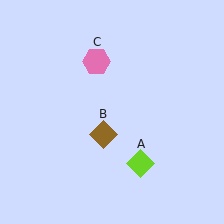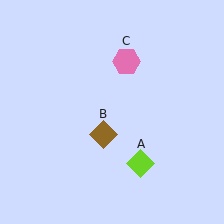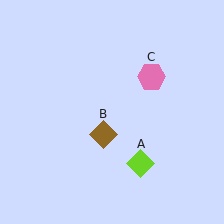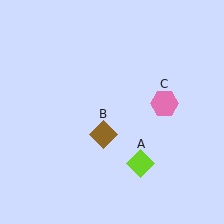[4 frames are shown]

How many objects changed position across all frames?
1 object changed position: pink hexagon (object C).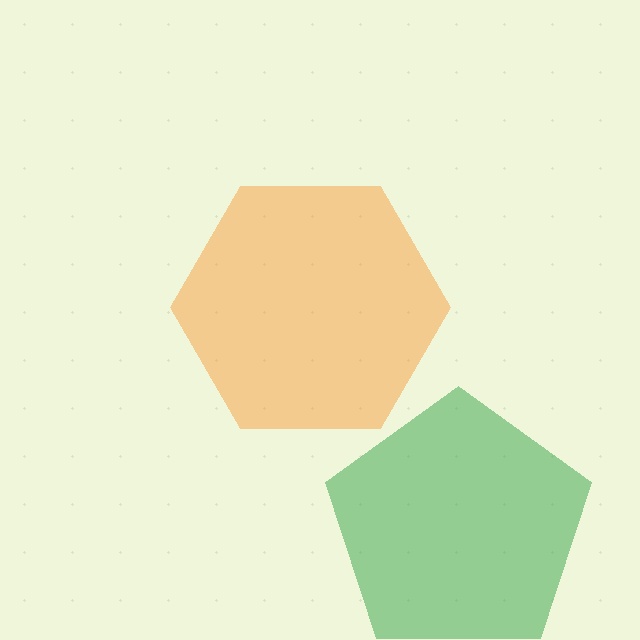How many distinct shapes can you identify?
There are 2 distinct shapes: a green pentagon, an orange hexagon.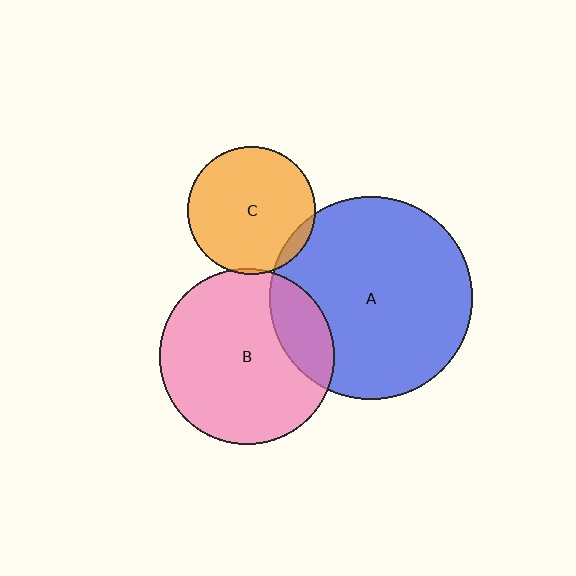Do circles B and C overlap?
Yes.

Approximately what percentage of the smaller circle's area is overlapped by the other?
Approximately 5%.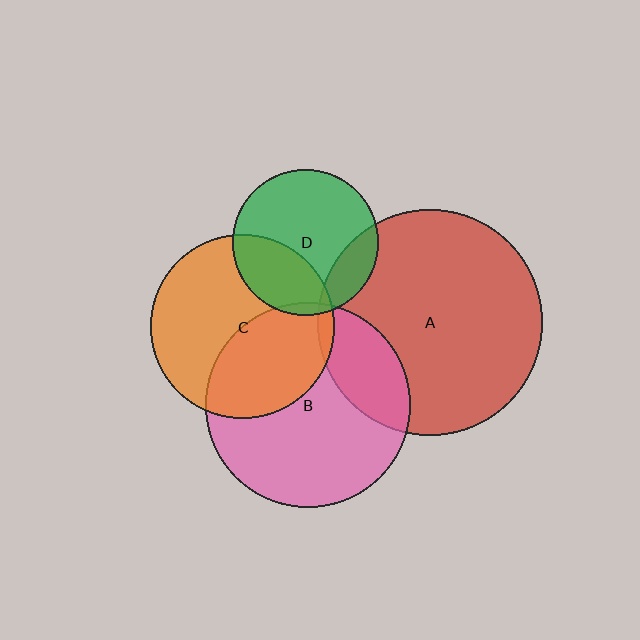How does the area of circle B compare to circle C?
Approximately 1.2 times.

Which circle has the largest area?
Circle A (red).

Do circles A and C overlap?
Yes.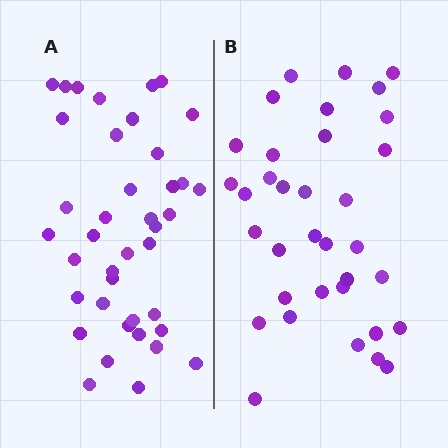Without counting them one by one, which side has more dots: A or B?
Region A (the left region) has more dots.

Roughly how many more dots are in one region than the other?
Region A has about 5 more dots than region B.